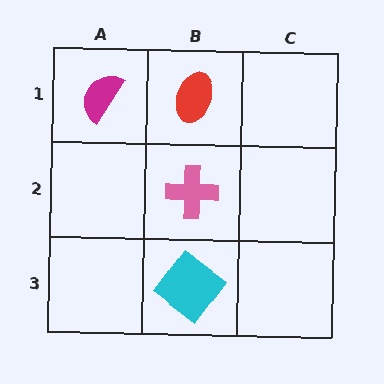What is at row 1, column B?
A red ellipse.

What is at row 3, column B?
A cyan diamond.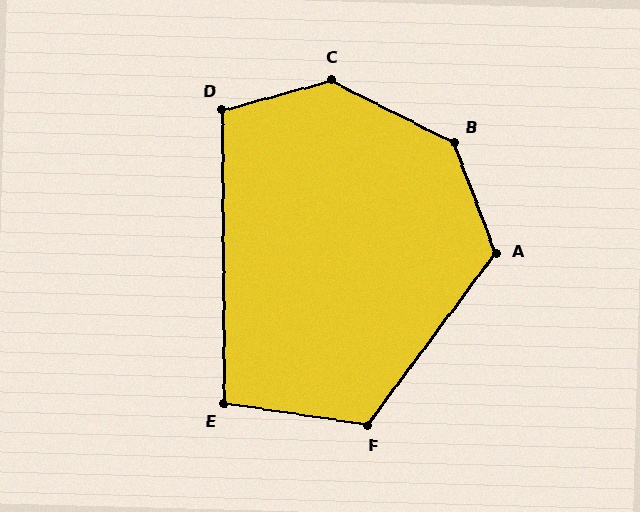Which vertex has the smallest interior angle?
E, at approximately 99 degrees.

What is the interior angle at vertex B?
Approximately 137 degrees (obtuse).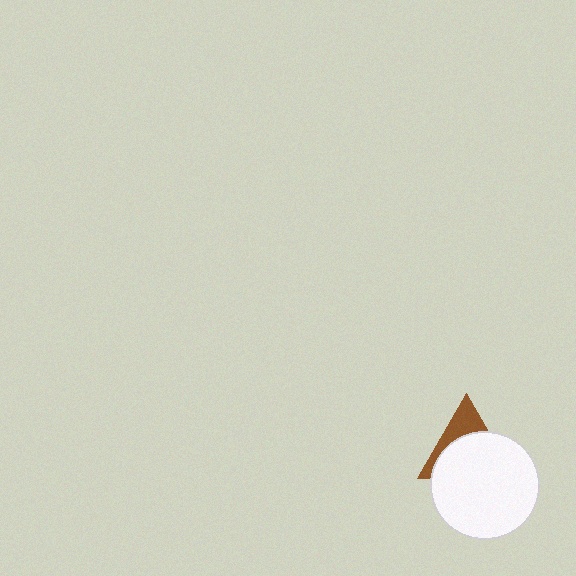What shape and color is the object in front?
The object in front is a white circle.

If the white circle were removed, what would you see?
You would see the complete brown triangle.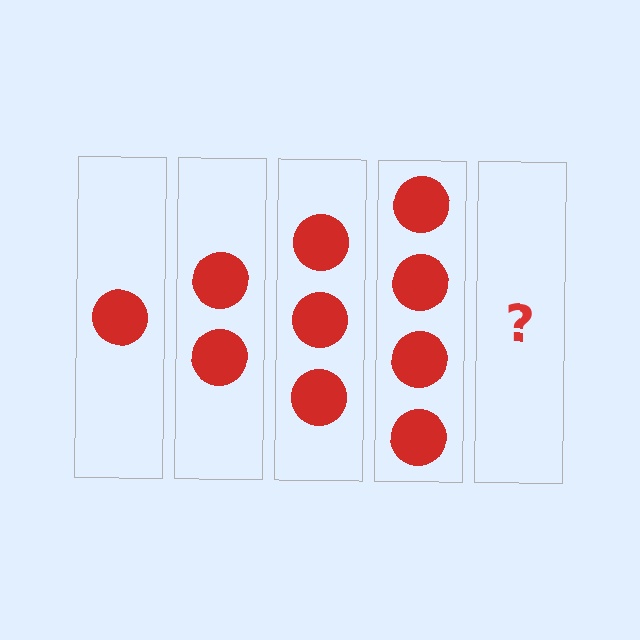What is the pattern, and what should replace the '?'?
The pattern is that each step adds one more circle. The '?' should be 5 circles.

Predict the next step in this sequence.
The next step is 5 circles.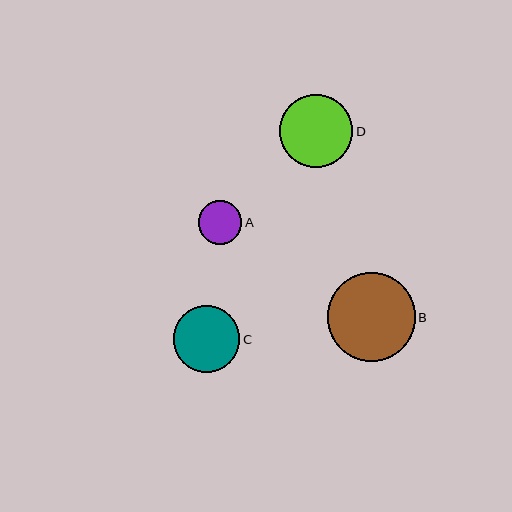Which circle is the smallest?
Circle A is the smallest with a size of approximately 44 pixels.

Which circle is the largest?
Circle B is the largest with a size of approximately 88 pixels.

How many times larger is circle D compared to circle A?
Circle D is approximately 1.7 times the size of circle A.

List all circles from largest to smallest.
From largest to smallest: B, D, C, A.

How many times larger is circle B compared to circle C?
Circle B is approximately 1.3 times the size of circle C.